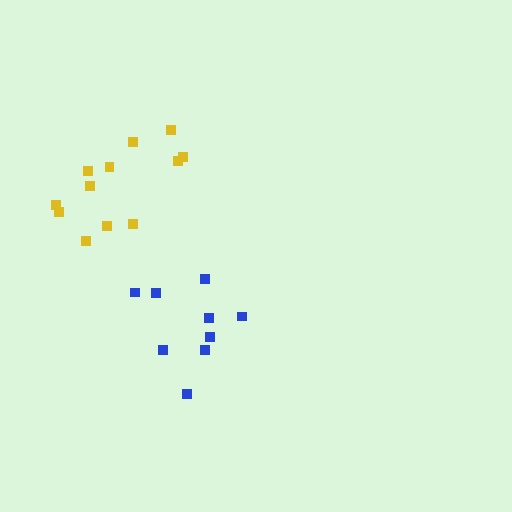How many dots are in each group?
Group 1: 9 dots, Group 2: 12 dots (21 total).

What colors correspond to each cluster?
The clusters are colored: blue, yellow.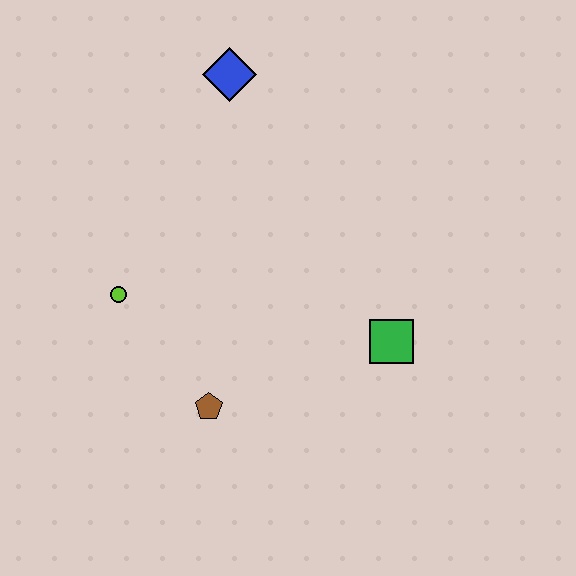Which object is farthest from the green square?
The blue diamond is farthest from the green square.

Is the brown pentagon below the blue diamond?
Yes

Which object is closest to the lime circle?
The brown pentagon is closest to the lime circle.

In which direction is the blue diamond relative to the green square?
The blue diamond is above the green square.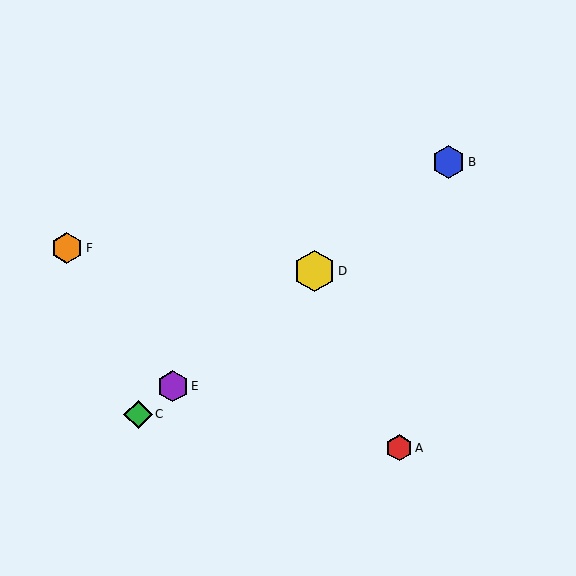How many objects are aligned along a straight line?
4 objects (B, C, D, E) are aligned along a straight line.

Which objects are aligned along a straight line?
Objects B, C, D, E are aligned along a straight line.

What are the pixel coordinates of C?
Object C is at (138, 414).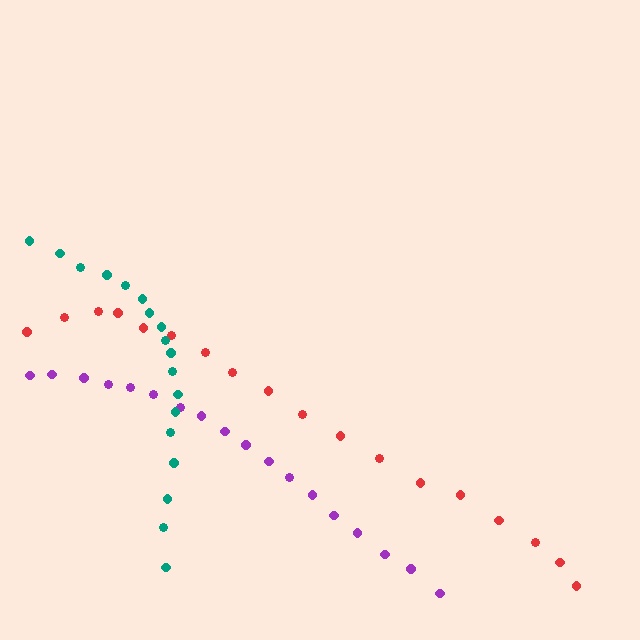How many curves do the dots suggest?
There are 3 distinct paths.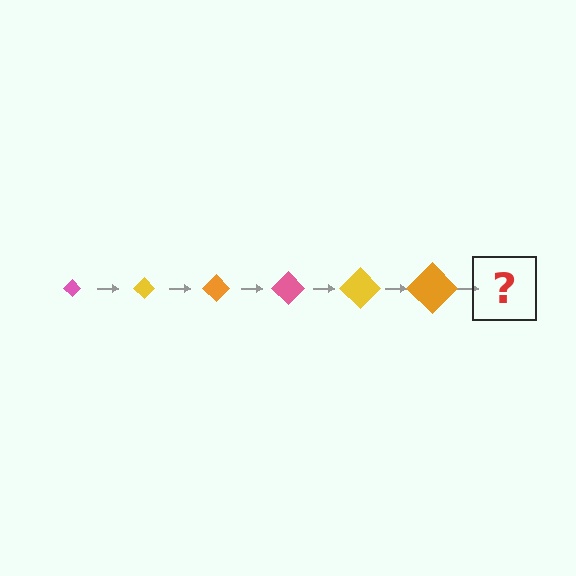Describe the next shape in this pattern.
It should be a pink diamond, larger than the previous one.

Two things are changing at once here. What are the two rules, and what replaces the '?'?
The two rules are that the diamond grows larger each step and the color cycles through pink, yellow, and orange. The '?' should be a pink diamond, larger than the previous one.